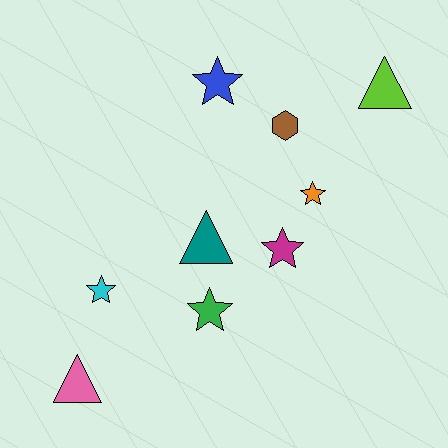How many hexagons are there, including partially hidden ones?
There is 1 hexagon.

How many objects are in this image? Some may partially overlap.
There are 9 objects.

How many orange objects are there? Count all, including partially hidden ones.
There is 1 orange object.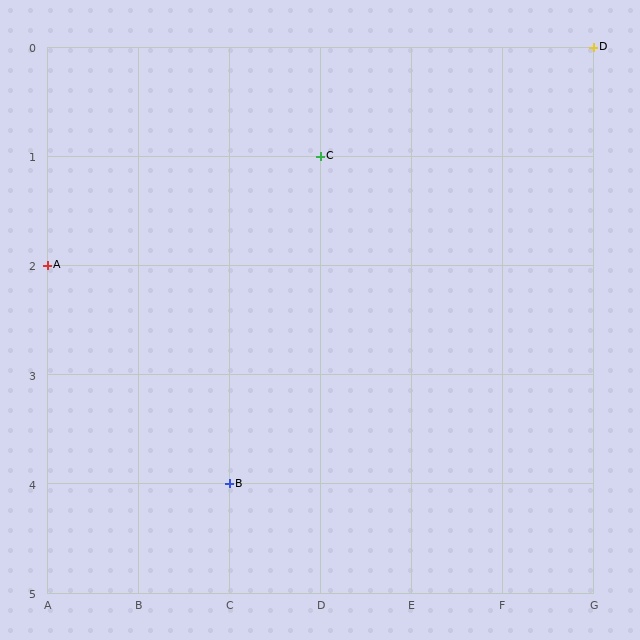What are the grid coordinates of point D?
Point D is at grid coordinates (G, 0).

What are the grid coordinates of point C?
Point C is at grid coordinates (D, 1).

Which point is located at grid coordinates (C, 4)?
Point B is at (C, 4).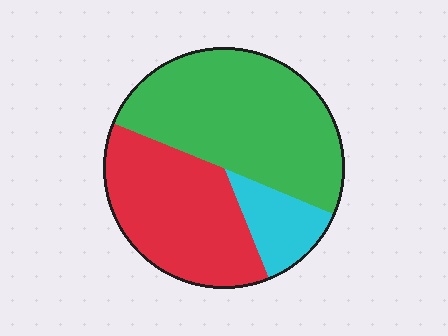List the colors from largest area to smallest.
From largest to smallest: green, red, cyan.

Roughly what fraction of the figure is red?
Red takes up about three eighths (3/8) of the figure.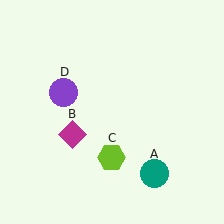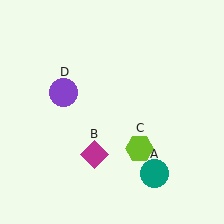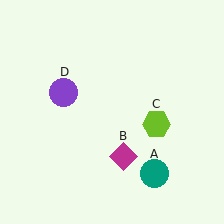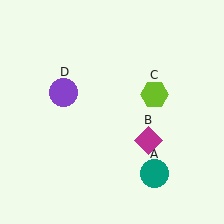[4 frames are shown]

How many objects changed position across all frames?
2 objects changed position: magenta diamond (object B), lime hexagon (object C).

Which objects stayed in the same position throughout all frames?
Teal circle (object A) and purple circle (object D) remained stationary.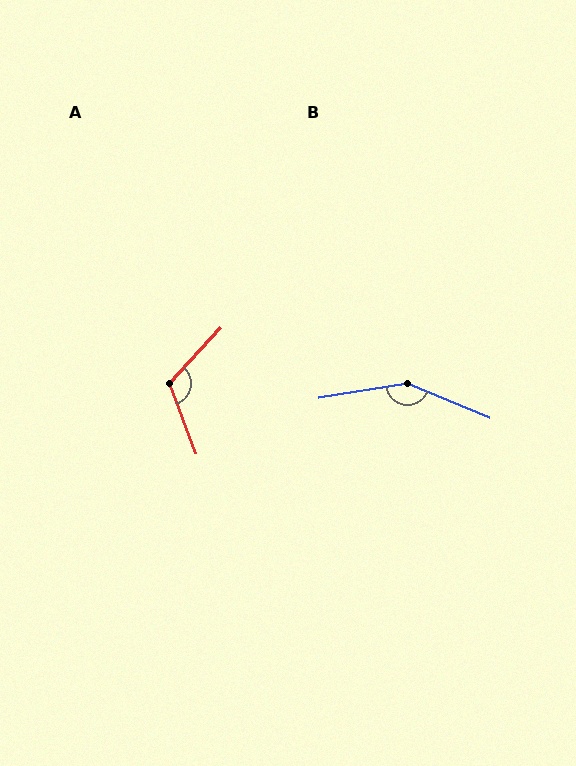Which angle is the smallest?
A, at approximately 116 degrees.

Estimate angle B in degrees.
Approximately 148 degrees.